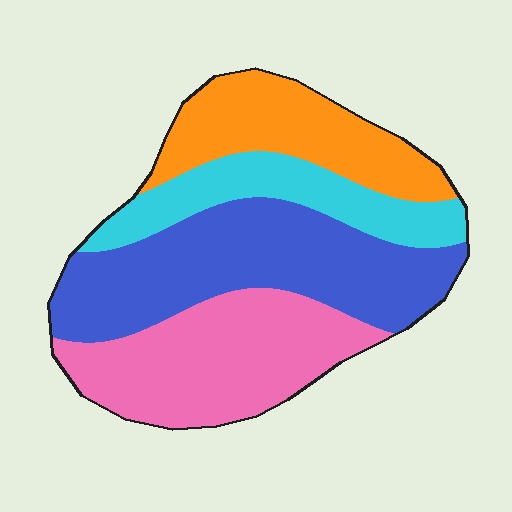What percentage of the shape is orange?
Orange covers 20% of the shape.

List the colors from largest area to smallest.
From largest to smallest: blue, pink, orange, cyan.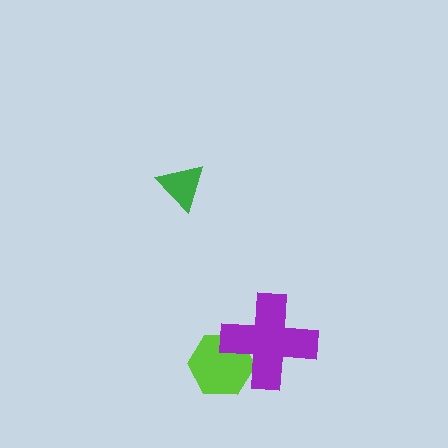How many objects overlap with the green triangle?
0 objects overlap with the green triangle.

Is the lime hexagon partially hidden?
Yes, it is partially covered by another shape.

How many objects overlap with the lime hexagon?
1 object overlaps with the lime hexagon.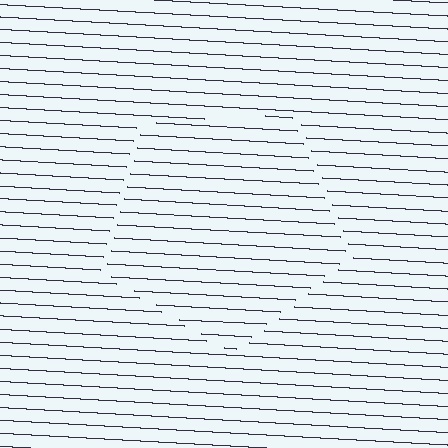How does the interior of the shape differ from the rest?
The interior of the shape contains the same grating, shifted by half a period — the contour is defined by the phase discontinuity where line-ends from the inner and outer gratings abut.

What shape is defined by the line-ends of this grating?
An illusory pentagon. The interior of the shape contains the same grating, shifted by half a period — the contour is defined by the phase discontinuity where line-ends from the inner and outer gratings abut.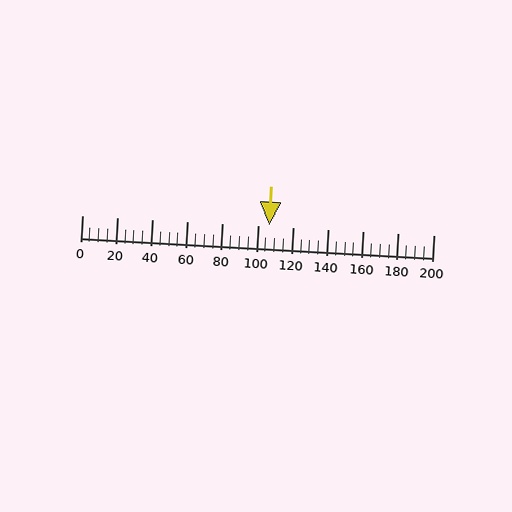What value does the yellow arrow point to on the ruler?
The yellow arrow points to approximately 107.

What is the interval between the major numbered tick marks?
The major tick marks are spaced 20 units apart.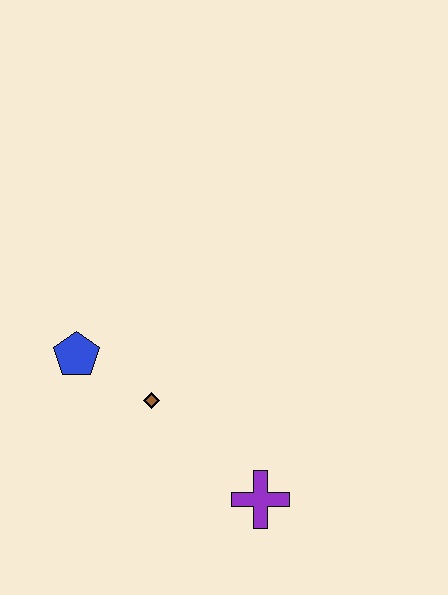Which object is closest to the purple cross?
The brown diamond is closest to the purple cross.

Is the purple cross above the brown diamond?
No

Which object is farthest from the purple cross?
The blue pentagon is farthest from the purple cross.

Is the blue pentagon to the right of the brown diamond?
No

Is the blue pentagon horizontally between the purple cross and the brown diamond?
No